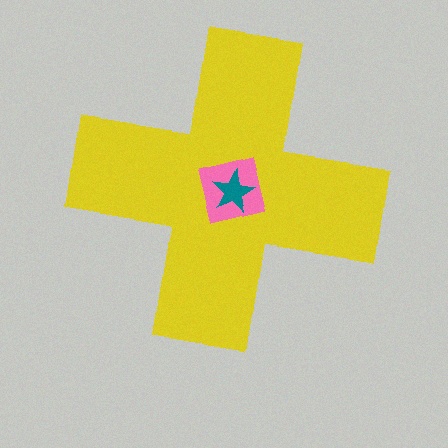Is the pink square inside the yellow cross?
Yes.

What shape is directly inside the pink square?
The teal star.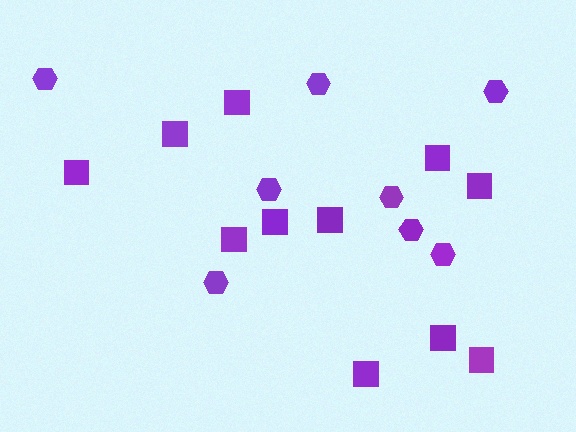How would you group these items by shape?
There are 2 groups: one group of squares (11) and one group of hexagons (8).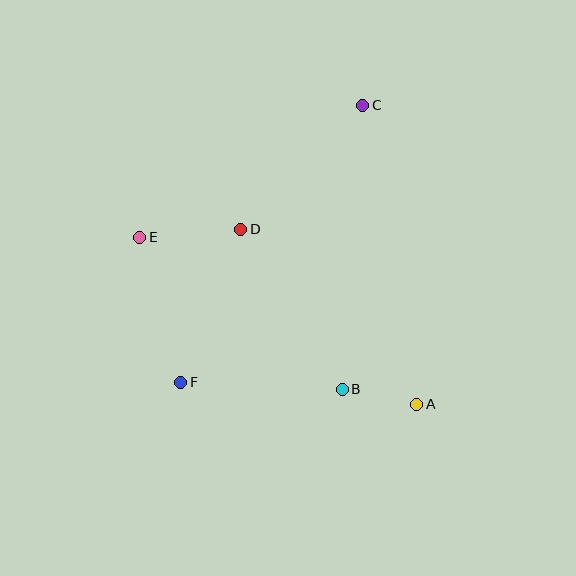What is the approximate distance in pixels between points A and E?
The distance between A and E is approximately 323 pixels.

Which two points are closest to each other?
Points A and B are closest to each other.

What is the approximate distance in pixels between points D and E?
The distance between D and E is approximately 101 pixels.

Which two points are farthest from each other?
Points C and F are farthest from each other.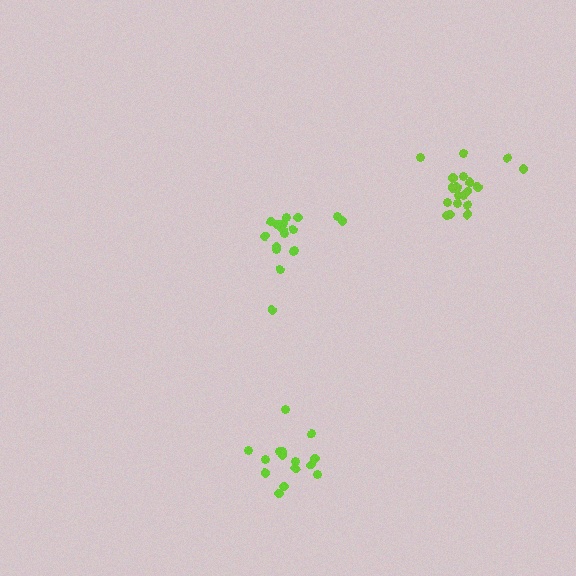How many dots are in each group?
Group 1: 18 dots, Group 2: 15 dots, Group 3: 20 dots (53 total).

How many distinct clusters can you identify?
There are 3 distinct clusters.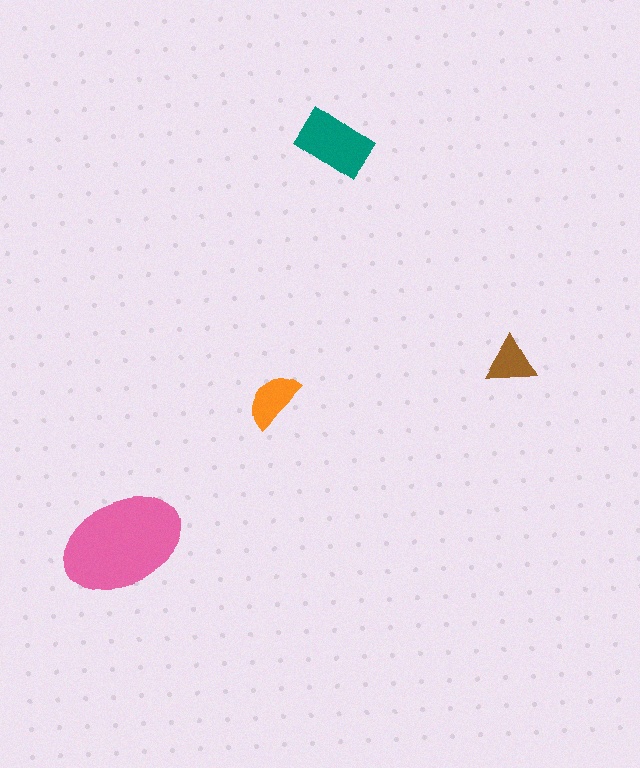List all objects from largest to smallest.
The pink ellipse, the teal rectangle, the orange semicircle, the brown triangle.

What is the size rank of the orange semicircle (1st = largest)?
3rd.